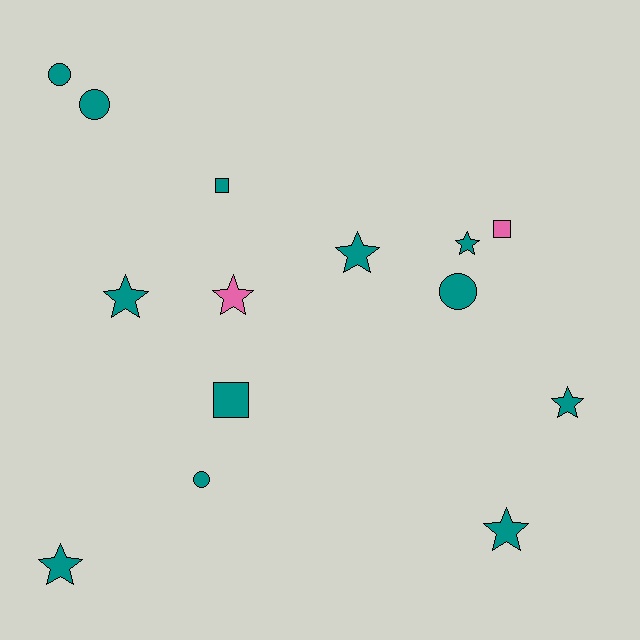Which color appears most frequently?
Teal, with 12 objects.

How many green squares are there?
There are no green squares.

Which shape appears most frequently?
Star, with 7 objects.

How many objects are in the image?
There are 14 objects.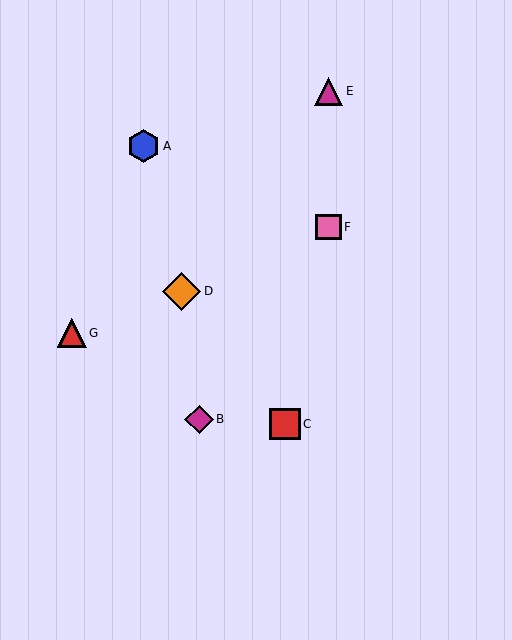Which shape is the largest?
The orange diamond (labeled D) is the largest.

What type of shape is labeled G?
Shape G is a red triangle.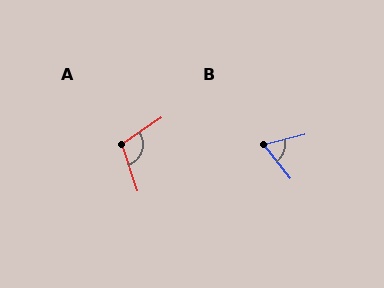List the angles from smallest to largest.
B (65°), A (106°).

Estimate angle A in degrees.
Approximately 106 degrees.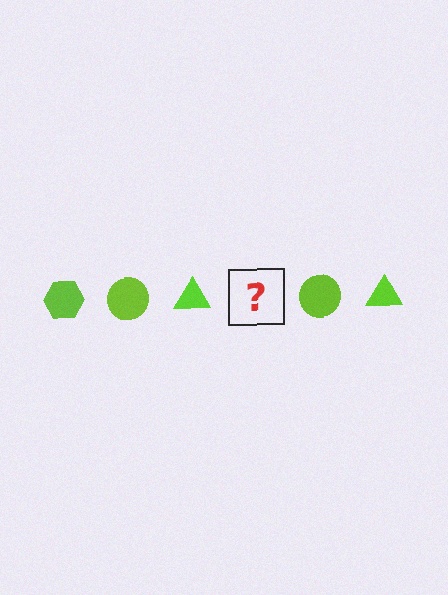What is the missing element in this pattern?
The missing element is a lime hexagon.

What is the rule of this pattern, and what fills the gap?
The rule is that the pattern cycles through hexagon, circle, triangle shapes in lime. The gap should be filled with a lime hexagon.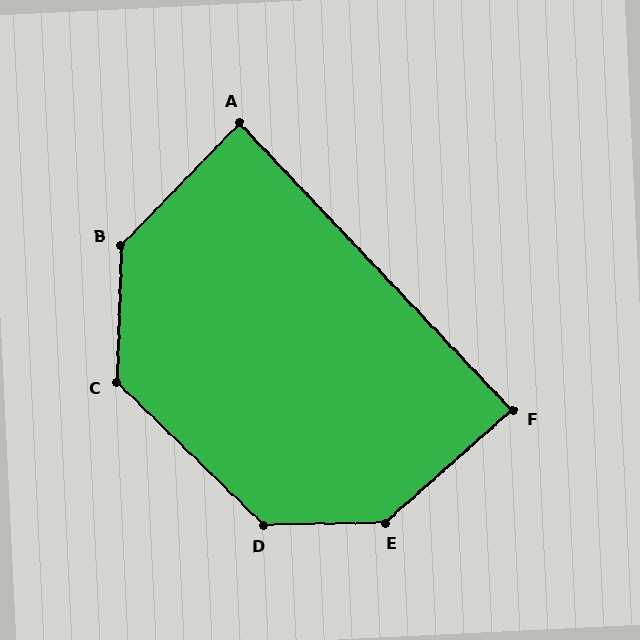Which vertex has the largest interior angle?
E, at approximately 140 degrees.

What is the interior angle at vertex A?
Approximately 88 degrees (approximately right).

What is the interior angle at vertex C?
Approximately 132 degrees (obtuse).